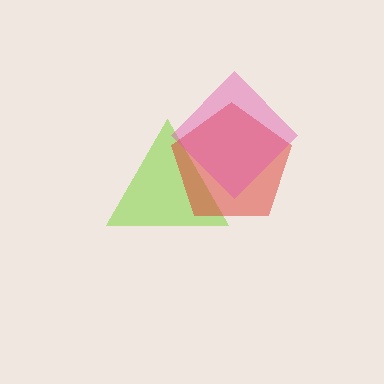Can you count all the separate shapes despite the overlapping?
Yes, there are 3 separate shapes.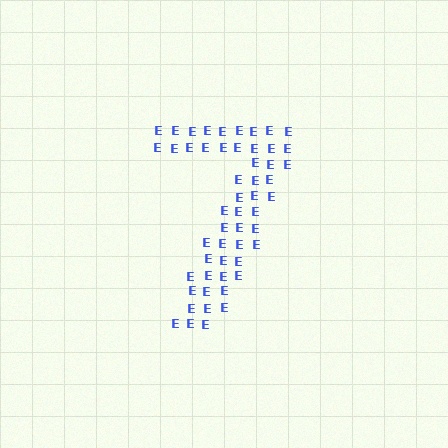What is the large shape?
The large shape is the digit 7.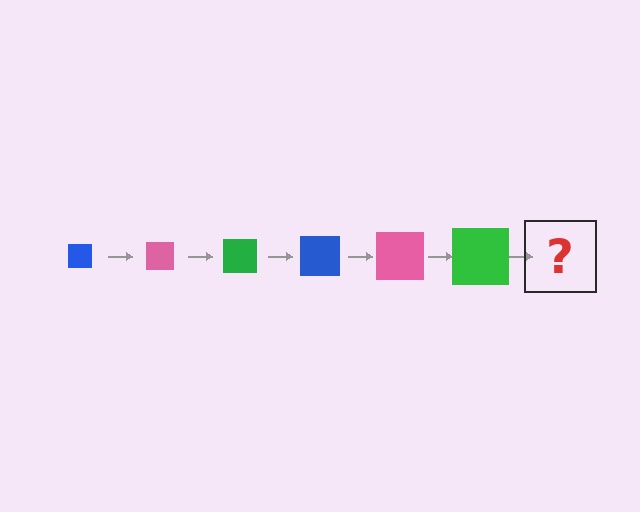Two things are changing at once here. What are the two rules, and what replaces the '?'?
The two rules are that the square grows larger each step and the color cycles through blue, pink, and green. The '?' should be a blue square, larger than the previous one.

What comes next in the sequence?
The next element should be a blue square, larger than the previous one.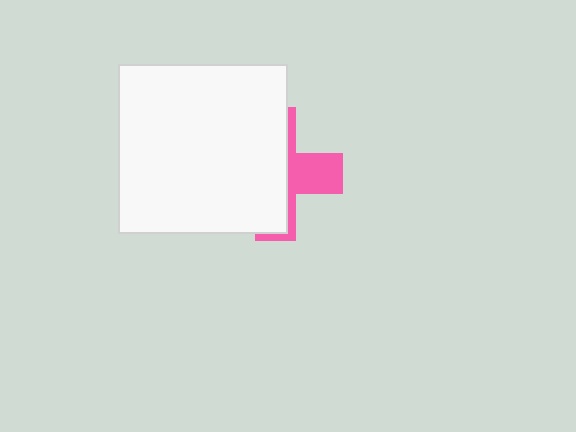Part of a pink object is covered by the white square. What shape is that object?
It is a cross.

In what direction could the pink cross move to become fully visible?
The pink cross could move right. That would shift it out from behind the white square entirely.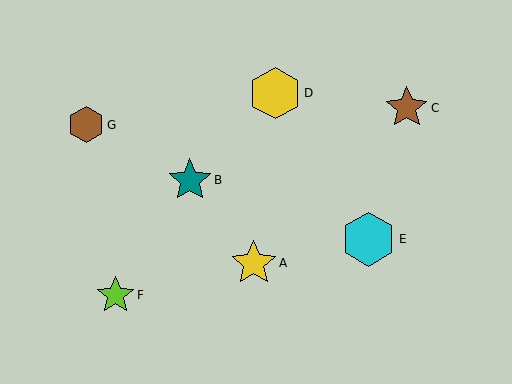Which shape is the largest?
The cyan hexagon (labeled E) is the largest.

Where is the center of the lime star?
The center of the lime star is at (115, 295).